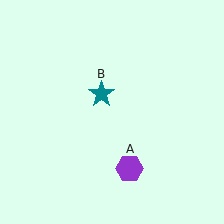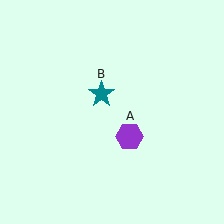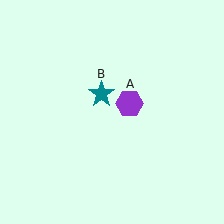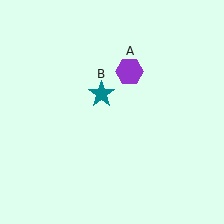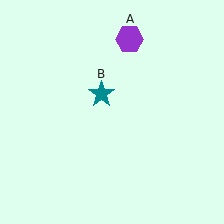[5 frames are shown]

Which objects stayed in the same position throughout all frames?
Teal star (object B) remained stationary.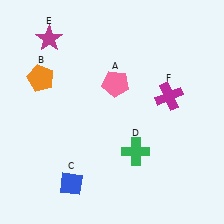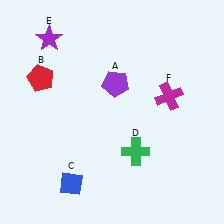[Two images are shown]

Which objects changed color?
A changed from pink to purple. B changed from orange to red. E changed from magenta to purple.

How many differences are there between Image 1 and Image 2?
There are 3 differences between the two images.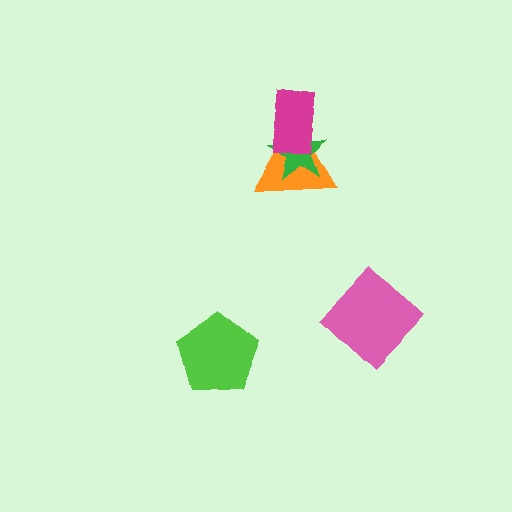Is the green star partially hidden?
Yes, it is partially covered by another shape.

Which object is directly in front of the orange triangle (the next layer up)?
The green star is directly in front of the orange triangle.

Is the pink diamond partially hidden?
No, no other shape covers it.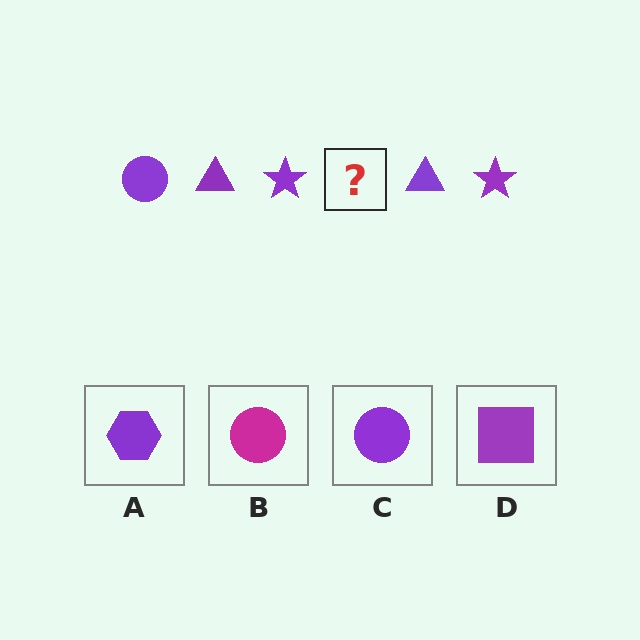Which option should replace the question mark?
Option C.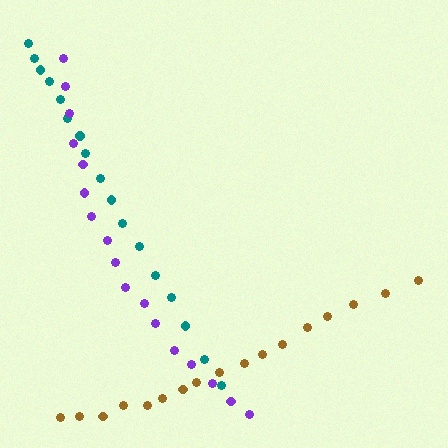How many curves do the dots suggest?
There are 3 distinct paths.